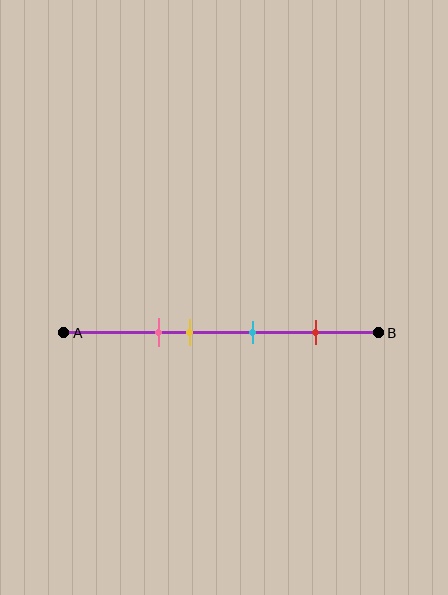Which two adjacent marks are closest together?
The pink and yellow marks are the closest adjacent pair.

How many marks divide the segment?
There are 4 marks dividing the segment.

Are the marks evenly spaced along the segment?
No, the marks are not evenly spaced.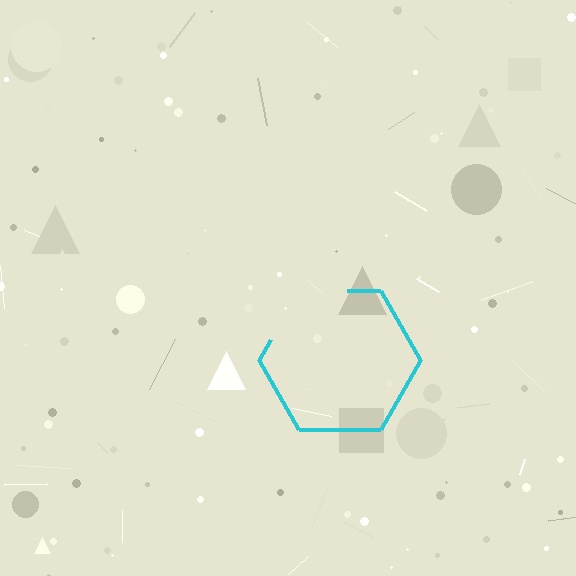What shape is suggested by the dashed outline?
The dashed outline suggests a hexagon.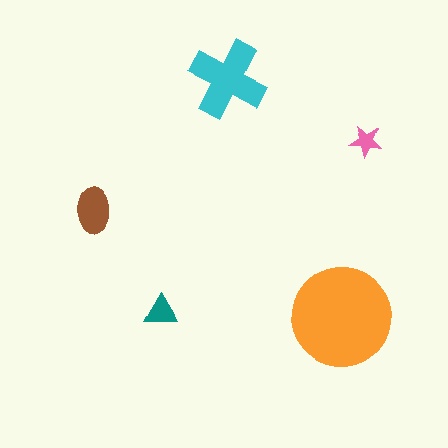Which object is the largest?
The orange circle.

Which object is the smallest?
The pink star.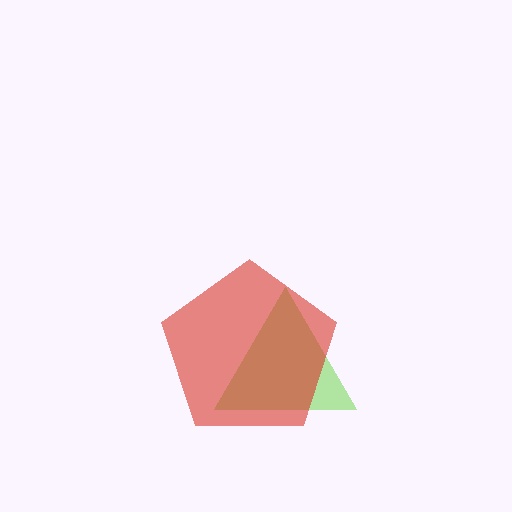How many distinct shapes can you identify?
There are 2 distinct shapes: a lime triangle, a red pentagon.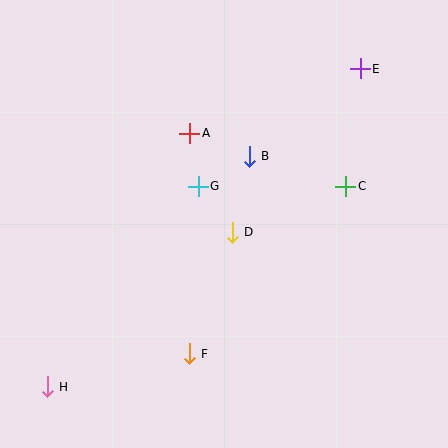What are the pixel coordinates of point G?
Point G is at (198, 186).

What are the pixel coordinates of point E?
Point E is at (360, 69).